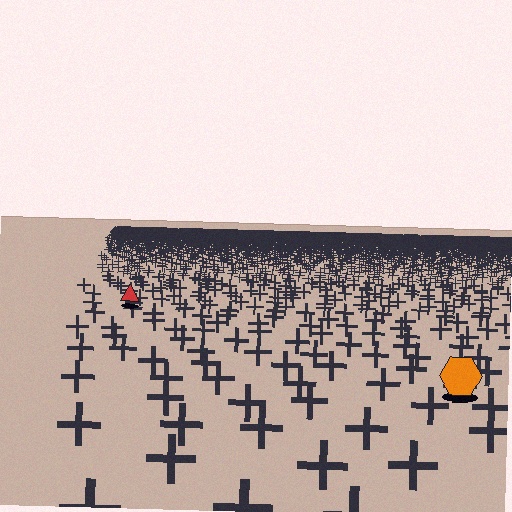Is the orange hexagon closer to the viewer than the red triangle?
Yes. The orange hexagon is closer — you can tell from the texture gradient: the ground texture is coarser near it.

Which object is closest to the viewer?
The orange hexagon is closest. The texture marks near it are larger and more spread out.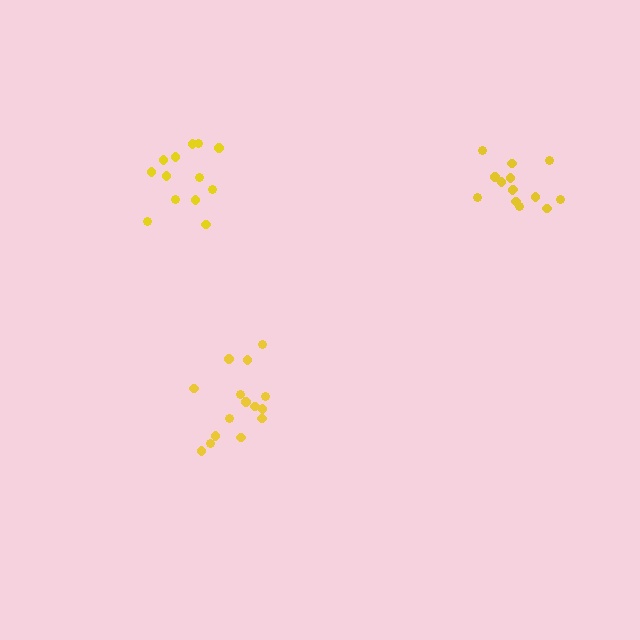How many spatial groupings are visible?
There are 3 spatial groupings.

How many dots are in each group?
Group 1: 15 dots, Group 2: 14 dots, Group 3: 13 dots (42 total).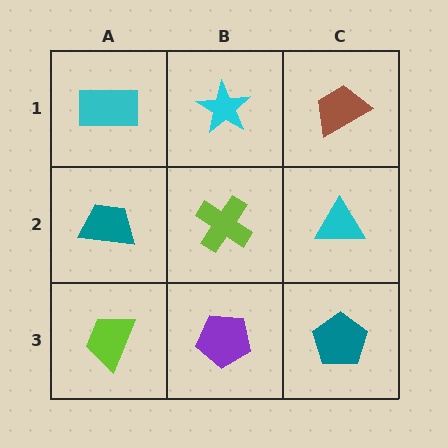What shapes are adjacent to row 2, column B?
A cyan star (row 1, column B), a purple pentagon (row 3, column B), a teal trapezoid (row 2, column A), a cyan triangle (row 2, column C).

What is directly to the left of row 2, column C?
A lime cross.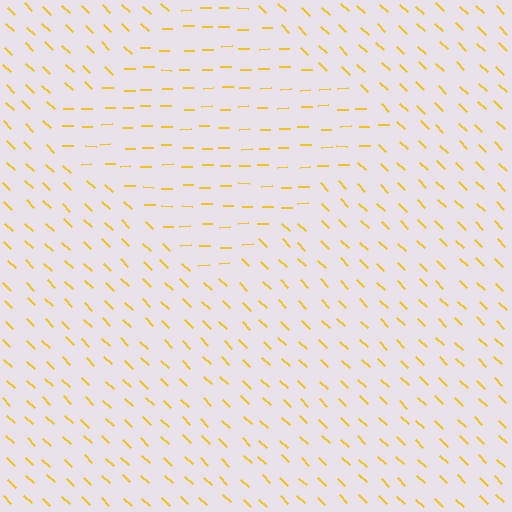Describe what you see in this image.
The image is filled with small yellow line segments. A diamond region in the image has lines oriented differently from the surrounding lines, creating a visible texture boundary.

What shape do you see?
I see a diamond.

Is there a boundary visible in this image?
Yes, there is a texture boundary formed by a change in line orientation.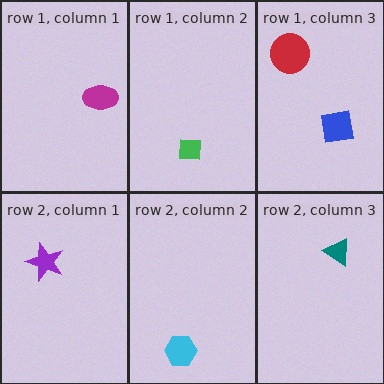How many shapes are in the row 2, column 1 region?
1.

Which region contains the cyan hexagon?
The row 2, column 2 region.